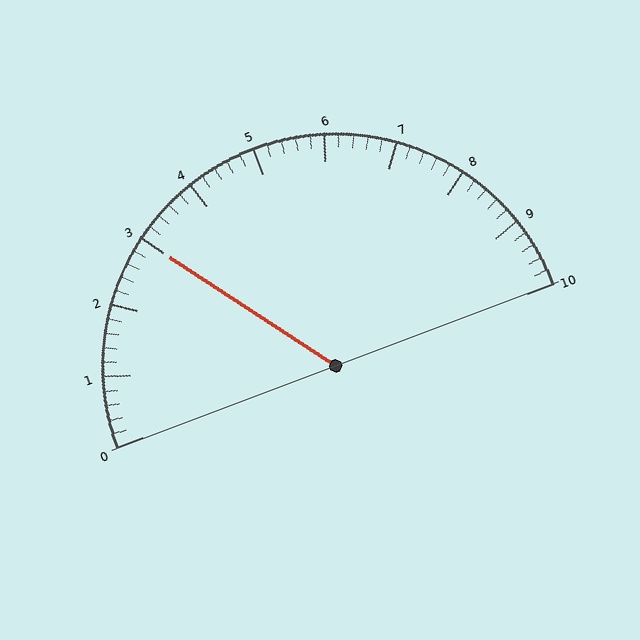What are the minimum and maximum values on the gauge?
The gauge ranges from 0 to 10.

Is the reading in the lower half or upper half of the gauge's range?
The reading is in the lower half of the range (0 to 10).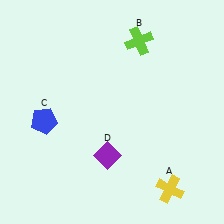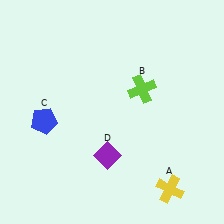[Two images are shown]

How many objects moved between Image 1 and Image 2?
1 object moved between the two images.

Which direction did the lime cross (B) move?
The lime cross (B) moved down.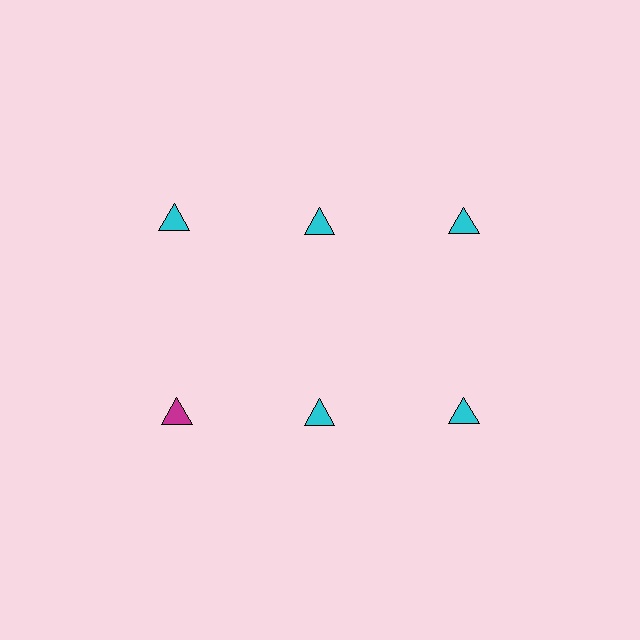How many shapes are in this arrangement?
There are 6 shapes arranged in a grid pattern.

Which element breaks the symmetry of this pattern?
The magenta triangle in the second row, leftmost column breaks the symmetry. All other shapes are cyan triangles.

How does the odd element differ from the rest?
It has a different color: magenta instead of cyan.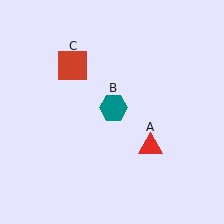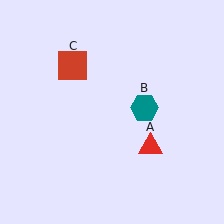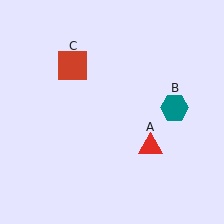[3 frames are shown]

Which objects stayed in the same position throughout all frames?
Red triangle (object A) and red square (object C) remained stationary.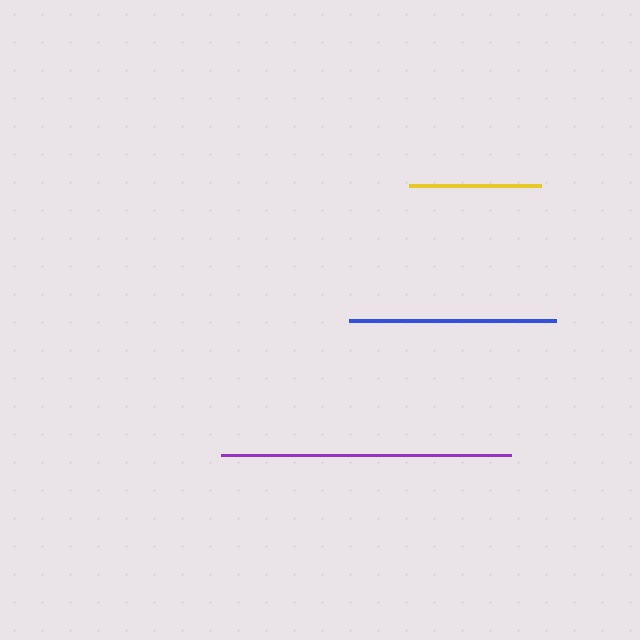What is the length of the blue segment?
The blue segment is approximately 208 pixels long.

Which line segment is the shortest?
The yellow line is the shortest at approximately 132 pixels.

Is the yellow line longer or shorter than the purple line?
The purple line is longer than the yellow line.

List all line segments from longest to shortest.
From longest to shortest: purple, blue, yellow.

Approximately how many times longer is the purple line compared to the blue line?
The purple line is approximately 1.4 times the length of the blue line.